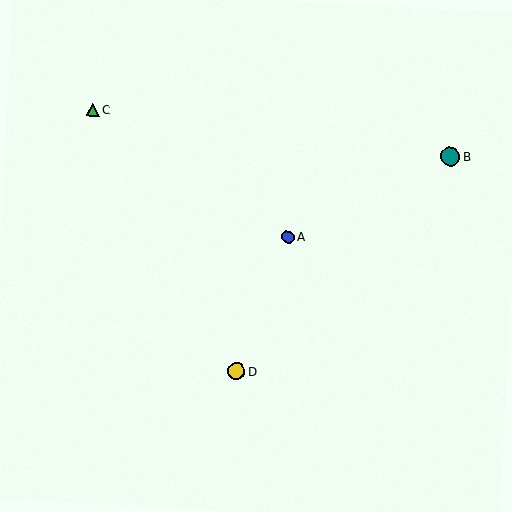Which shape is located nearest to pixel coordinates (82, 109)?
The green triangle (labeled C) at (93, 109) is nearest to that location.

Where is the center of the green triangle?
The center of the green triangle is at (93, 109).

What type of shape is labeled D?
Shape D is a yellow circle.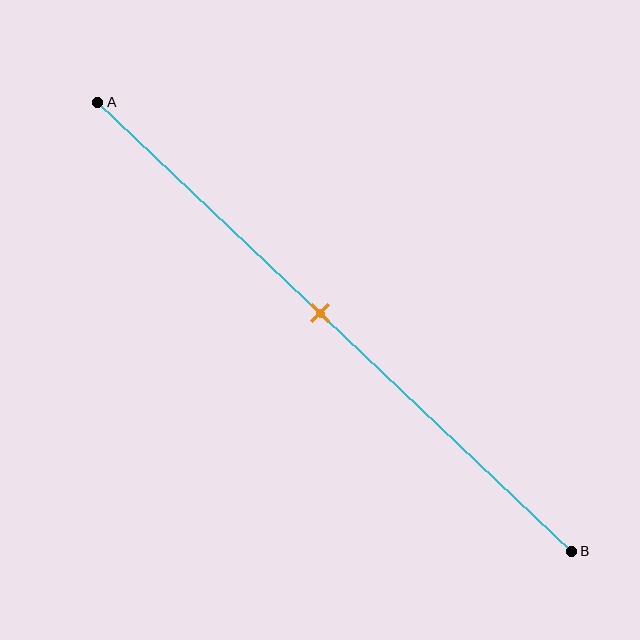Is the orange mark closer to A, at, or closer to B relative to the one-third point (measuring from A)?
The orange mark is closer to point B than the one-third point of segment AB.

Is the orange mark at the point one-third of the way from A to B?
No, the mark is at about 45% from A, not at the 33% one-third point.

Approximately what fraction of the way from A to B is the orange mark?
The orange mark is approximately 45% of the way from A to B.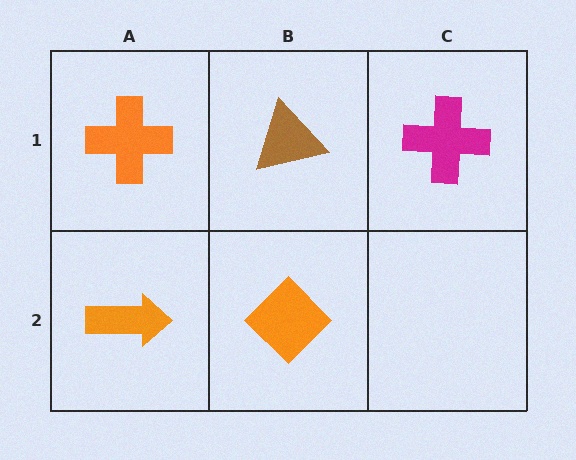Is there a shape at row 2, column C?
No, that cell is empty.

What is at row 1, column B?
A brown triangle.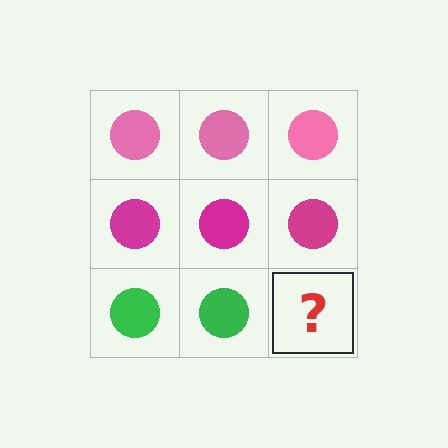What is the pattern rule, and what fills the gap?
The rule is that each row has a consistent color. The gap should be filled with a green circle.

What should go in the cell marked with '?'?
The missing cell should contain a green circle.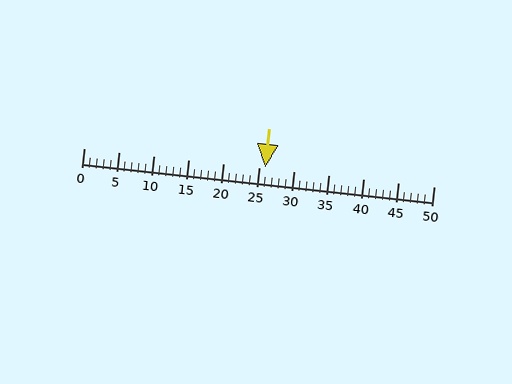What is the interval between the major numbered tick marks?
The major tick marks are spaced 5 units apart.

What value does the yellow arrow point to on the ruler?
The yellow arrow points to approximately 26.